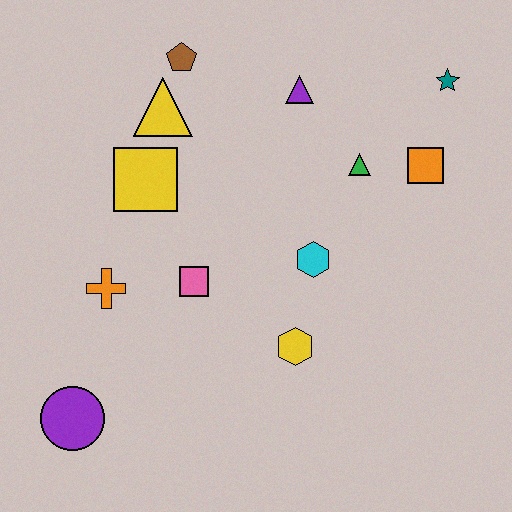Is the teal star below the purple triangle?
No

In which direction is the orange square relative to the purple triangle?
The orange square is to the right of the purple triangle.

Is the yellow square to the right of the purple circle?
Yes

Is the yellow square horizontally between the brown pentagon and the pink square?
No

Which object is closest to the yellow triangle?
The brown pentagon is closest to the yellow triangle.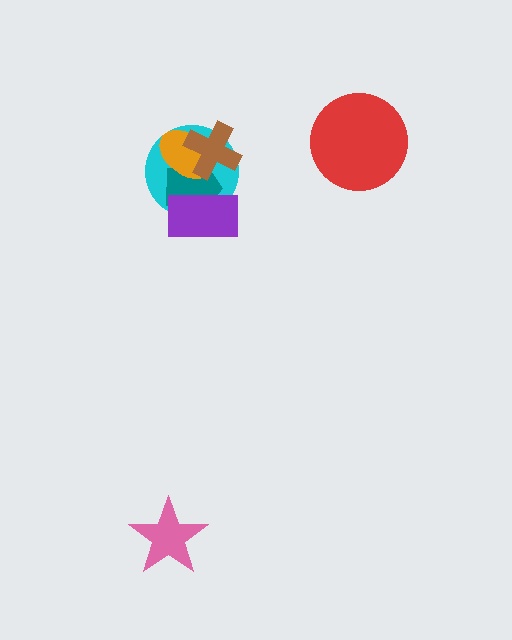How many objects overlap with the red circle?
0 objects overlap with the red circle.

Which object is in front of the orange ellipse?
The brown cross is in front of the orange ellipse.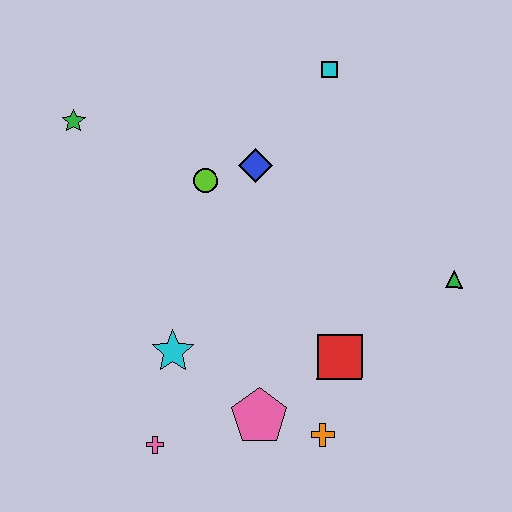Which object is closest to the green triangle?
The red square is closest to the green triangle.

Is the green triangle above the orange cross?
Yes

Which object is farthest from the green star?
The green triangle is farthest from the green star.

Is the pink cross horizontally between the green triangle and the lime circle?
No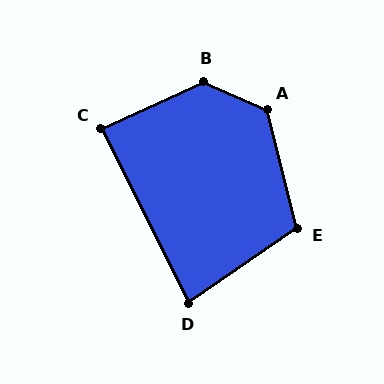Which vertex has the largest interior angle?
B, at approximately 131 degrees.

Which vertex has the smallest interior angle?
D, at approximately 82 degrees.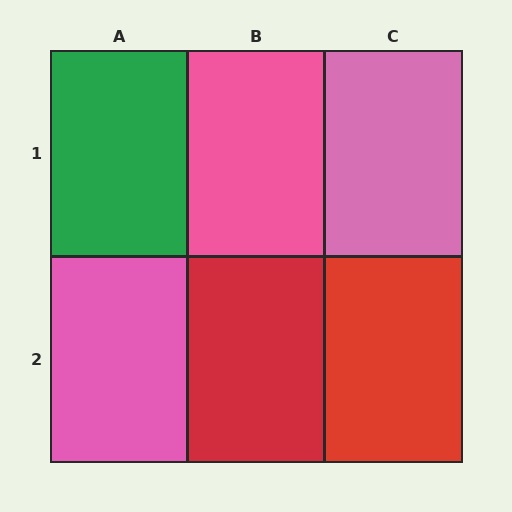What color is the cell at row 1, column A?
Green.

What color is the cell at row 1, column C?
Pink.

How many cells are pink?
3 cells are pink.